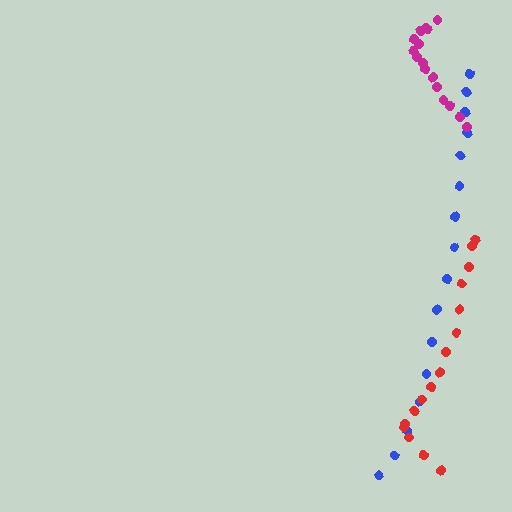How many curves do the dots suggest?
There are 3 distinct paths.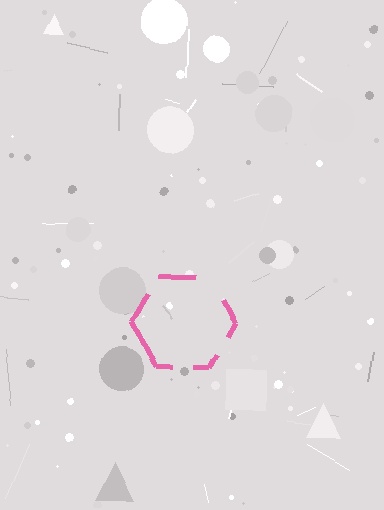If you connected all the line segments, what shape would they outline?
They would outline a hexagon.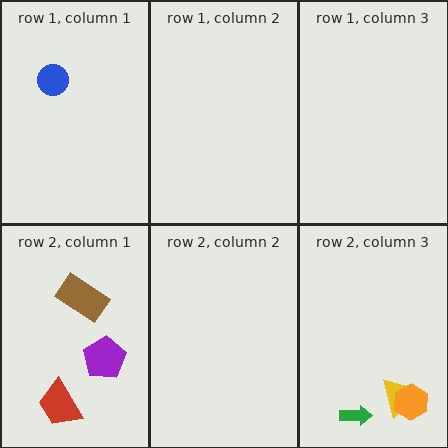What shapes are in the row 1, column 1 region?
The blue circle.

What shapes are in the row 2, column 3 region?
The green arrow, the yellow triangle, the orange hexagon.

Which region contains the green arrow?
The row 2, column 3 region.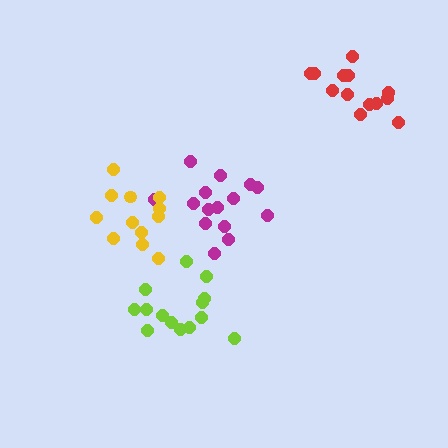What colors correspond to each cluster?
The clusters are colored: red, lime, magenta, yellow.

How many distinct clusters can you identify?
There are 4 distinct clusters.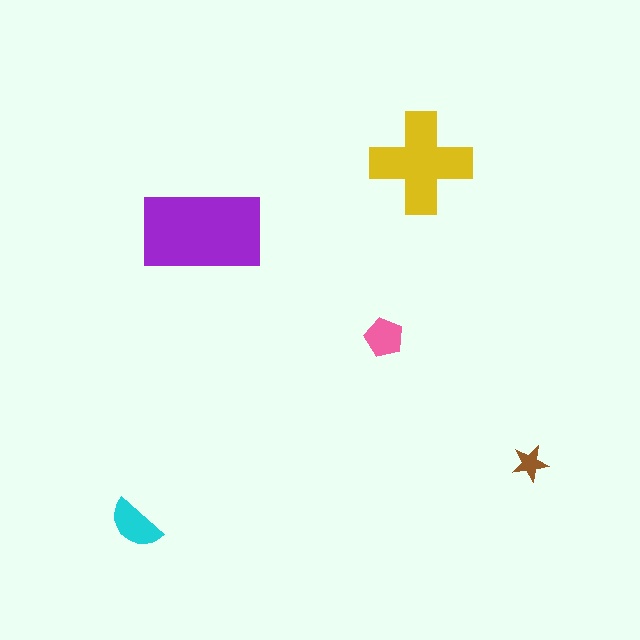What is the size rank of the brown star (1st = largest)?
5th.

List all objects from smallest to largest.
The brown star, the pink pentagon, the cyan semicircle, the yellow cross, the purple rectangle.